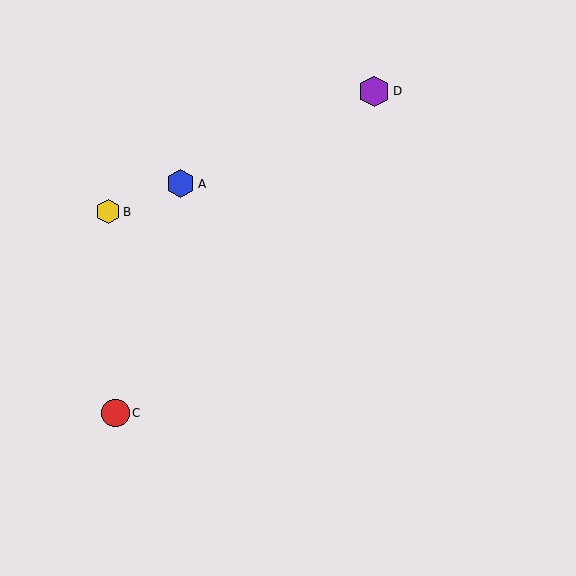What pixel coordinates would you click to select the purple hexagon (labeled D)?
Click at (374, 91) to select the purple hexagon D.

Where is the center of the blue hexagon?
The center of the blue hexagon is at (181, 184).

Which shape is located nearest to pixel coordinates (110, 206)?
The yellow hexagon (labeled B) at (108, 212) is nearest to that location.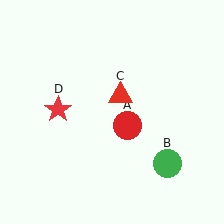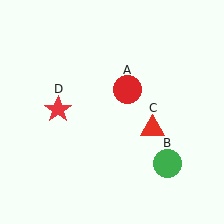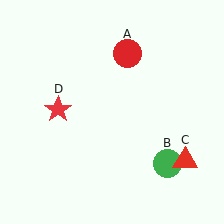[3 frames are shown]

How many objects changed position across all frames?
2 objects changed position: red circle (object A), red triangle (object C).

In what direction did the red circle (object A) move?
The red circle (object A) moved up.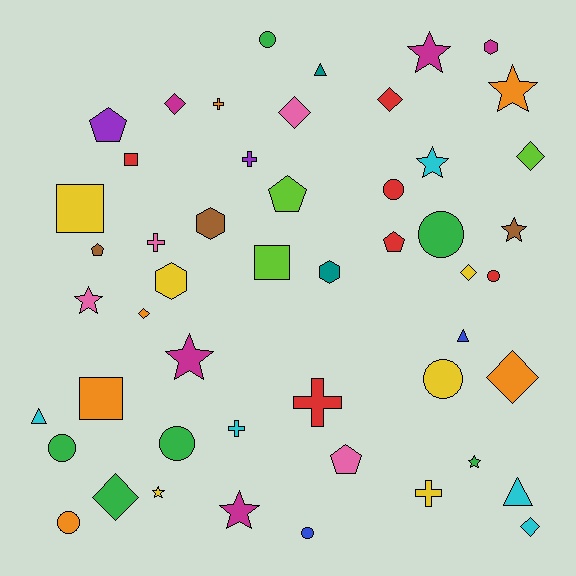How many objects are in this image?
There are 50 objects.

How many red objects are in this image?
There are 6 red objects.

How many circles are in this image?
There are 9 circles.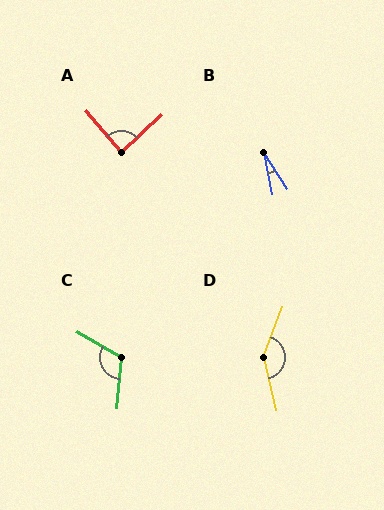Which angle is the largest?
D, at approximately 146 degrees.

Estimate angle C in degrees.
Approximately 115 degrees.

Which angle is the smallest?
B, at approximately 21 degrees.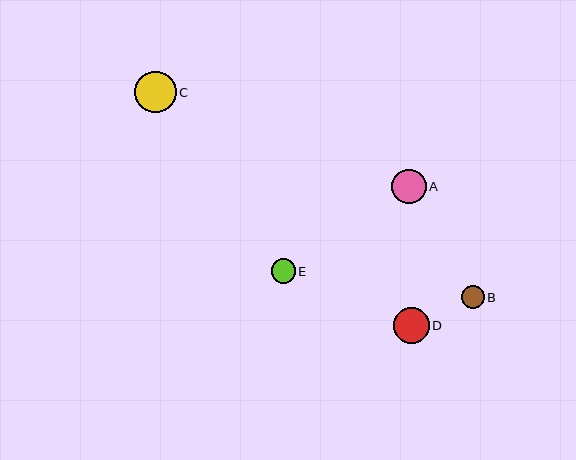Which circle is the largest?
Circle C is the largest with a size of approximately 42 pixels.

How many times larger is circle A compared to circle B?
Circle A is approximately 1.5 times the size of circle B.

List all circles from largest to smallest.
From largest to smallest: C, D, A, E, B.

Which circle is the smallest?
Circle B is the smallest with a size of approximately 23 pixels.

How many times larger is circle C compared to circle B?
Circle C is approximately 1.8 times the size of circle B.